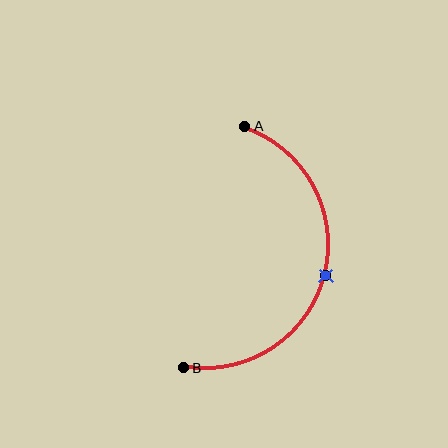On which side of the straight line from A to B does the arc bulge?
The arc bulges to the right of the straight line connecting A and B.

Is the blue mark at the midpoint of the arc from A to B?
Yes. The blue mark lies on the arc at equal arc-length from both A and B — it is the arc midpoint.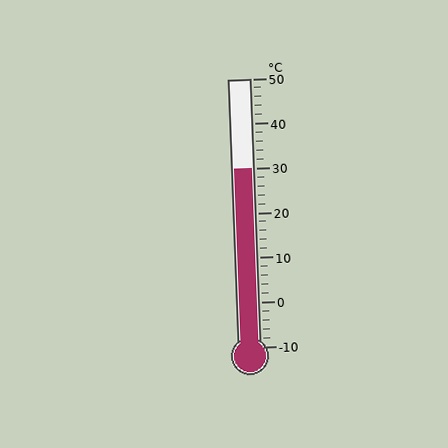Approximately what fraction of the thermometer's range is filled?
The thermometer is filled to approximately 65% of its range.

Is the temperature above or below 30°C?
The temperature is at 30°C.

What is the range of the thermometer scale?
The thermometer scale ranges from -10°C to 50°C.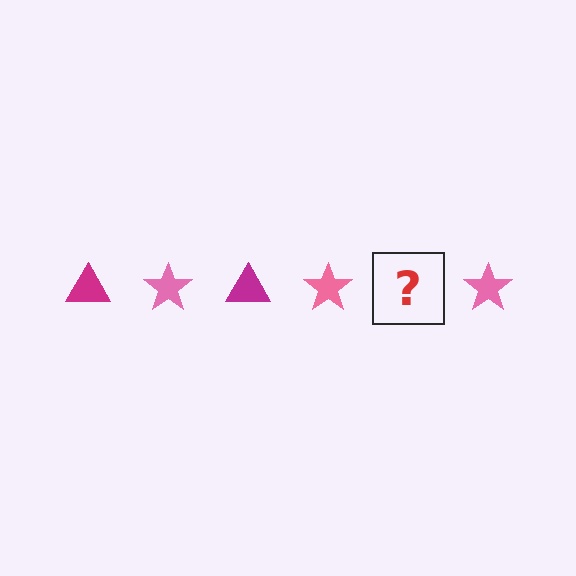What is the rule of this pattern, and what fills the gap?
The rule is that the pattern alternates between magenta triangle and pink star. The gap should be filled with a magenta triangle.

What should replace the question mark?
The question mark should be replaced with a magenta triangle.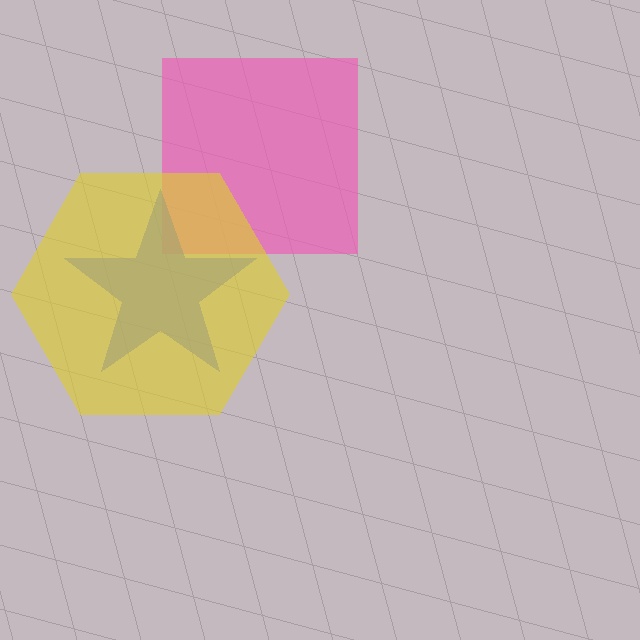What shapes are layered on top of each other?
The layered shapes are: a pink square, a blue star, a yellow hexagon.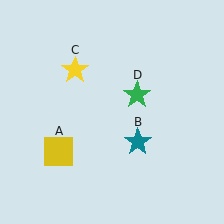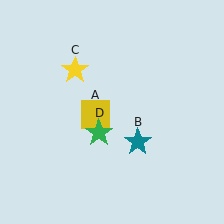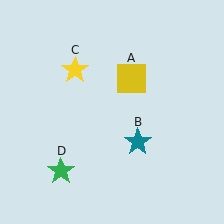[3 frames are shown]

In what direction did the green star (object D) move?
The green star (object D) moved down and to the left.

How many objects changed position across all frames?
2 objects changed position: yellow square (object A), green star (object D).